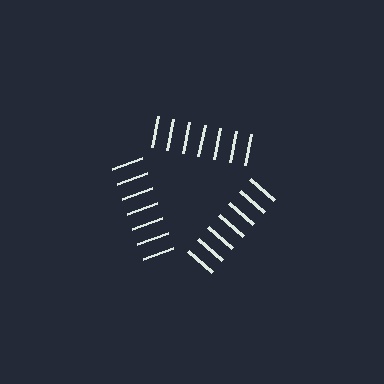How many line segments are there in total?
21 — 7 along each of the 3 edges.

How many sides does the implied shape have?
3 sides — the line-ends trace a triangle.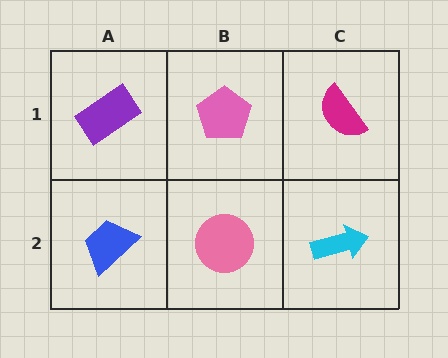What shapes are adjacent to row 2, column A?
A purple rectangle (row 1, column A), a pink circle (row 2, column B).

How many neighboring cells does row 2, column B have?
3.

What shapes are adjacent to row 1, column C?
A cyan arrow (row 2, column C), a pink pentagon (row 1, column B).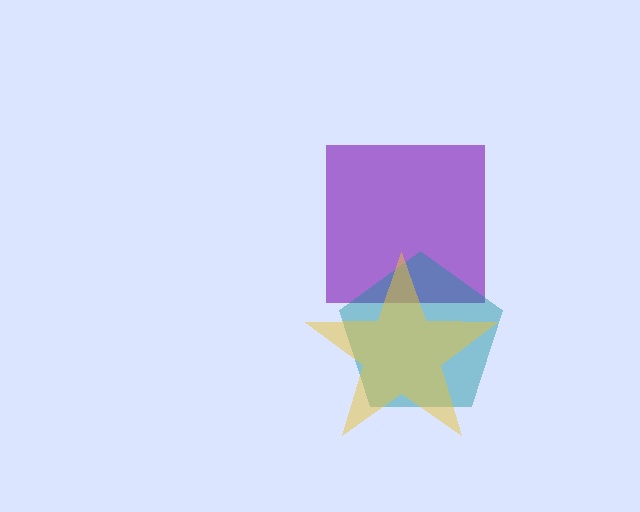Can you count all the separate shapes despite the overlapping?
Yes, there are 3 separate shapes.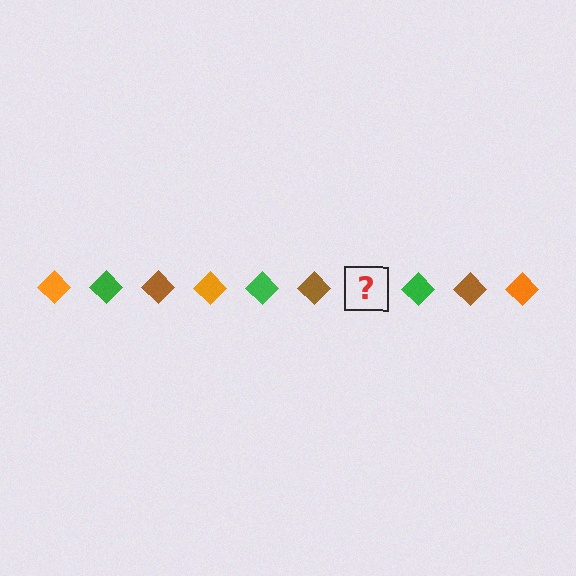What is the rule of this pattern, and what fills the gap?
The rule is that the pattern cycles through orange, green, brown diamonds. The gap should be filled with an orange diamond.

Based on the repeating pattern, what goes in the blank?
The blank should be an orange diamond.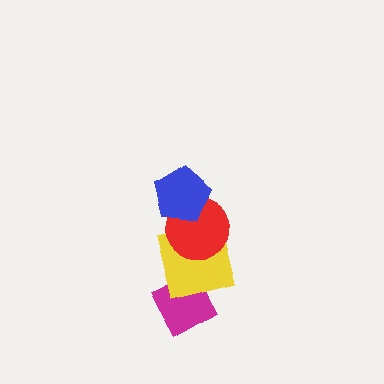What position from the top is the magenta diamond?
The magenta diamond is 4th from the top.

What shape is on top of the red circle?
The blue pentagon is on top of the red circle.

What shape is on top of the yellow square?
The red circle is on top of the yellow square.